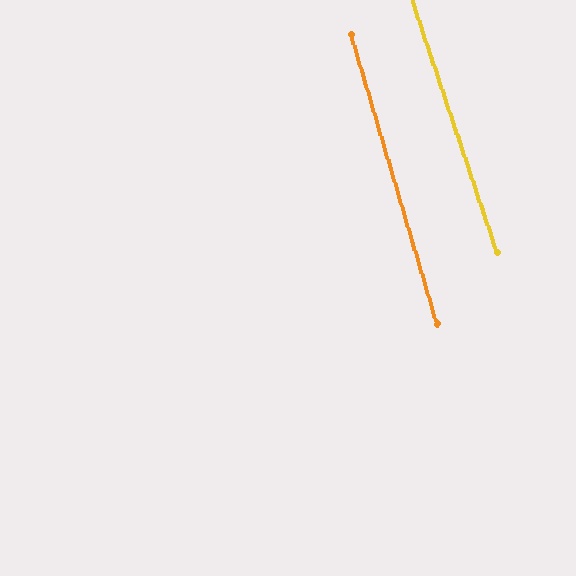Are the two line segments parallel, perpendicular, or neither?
Parallel — their directions differ by only 2.0°.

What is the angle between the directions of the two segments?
Approximately 2 degrees.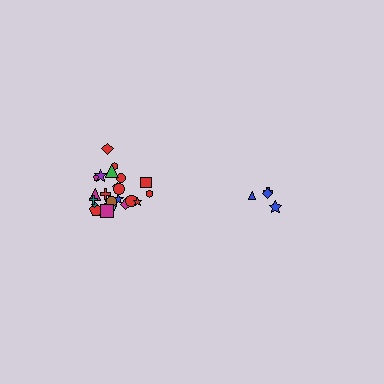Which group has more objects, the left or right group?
The left group.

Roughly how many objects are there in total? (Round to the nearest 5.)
Roughly 30 objects in total.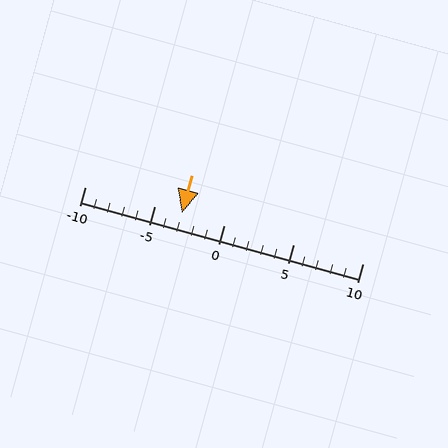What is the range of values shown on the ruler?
The ruler shows values from -10 to 10.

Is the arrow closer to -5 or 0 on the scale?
The arrow is closer to -5.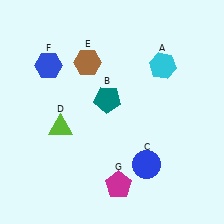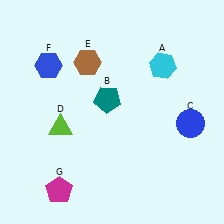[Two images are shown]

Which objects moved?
The objects that moved are: the blue circle (C), the magenta pentagon (G).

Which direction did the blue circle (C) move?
The blue circle (C) moved right.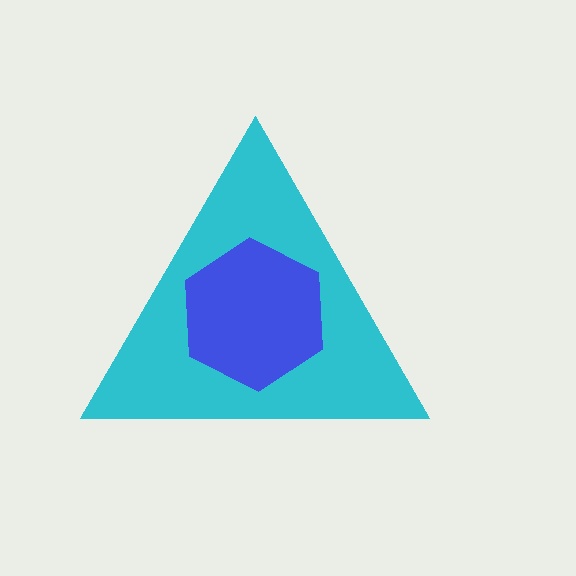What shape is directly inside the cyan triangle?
The blue hexagon.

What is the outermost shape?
The cyan triangle.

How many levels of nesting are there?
2.